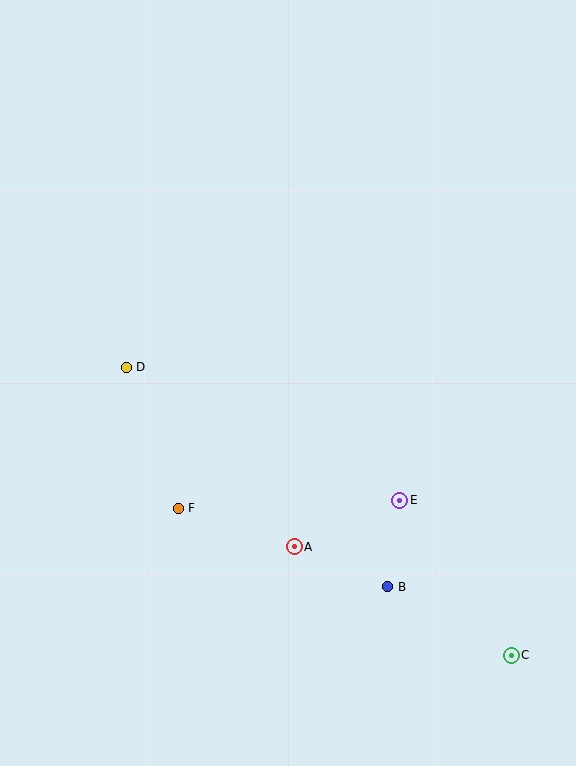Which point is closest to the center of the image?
Point E at (400, 500) is closest to the center.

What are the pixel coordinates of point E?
Point E is at (400, 500).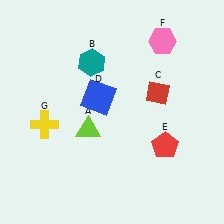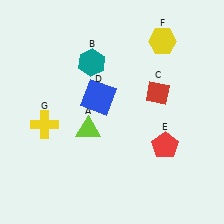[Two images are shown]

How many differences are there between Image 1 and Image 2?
There is 1 difference between the two images.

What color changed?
The hexagon (F) changed from pink in Image 1 to yellow in Image 2.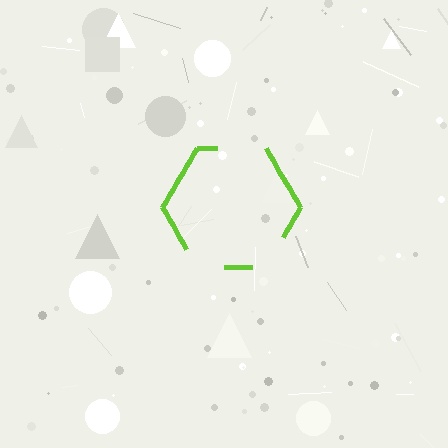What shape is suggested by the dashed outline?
The dashed outline suggests a hexagon.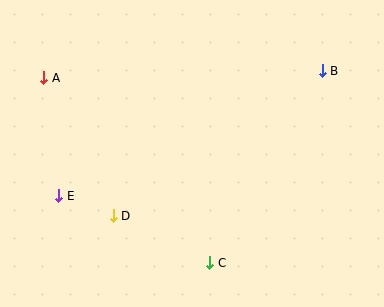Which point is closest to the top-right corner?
Point B is closest to the top-right corner.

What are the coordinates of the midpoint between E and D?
The midpoint between E and D is at (86, 206).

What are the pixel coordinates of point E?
Point E is at (59, 196).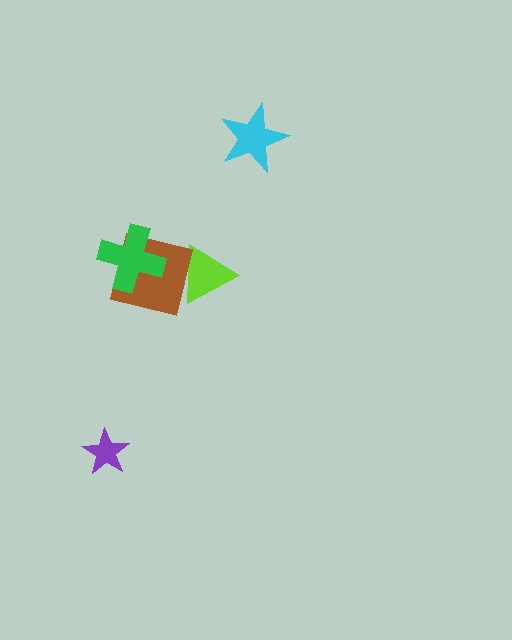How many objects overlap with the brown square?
2 objects overlap with the brown square.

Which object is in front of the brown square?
The green cross is in front of the brown square.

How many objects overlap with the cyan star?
0 objects overlap with the cyan star.